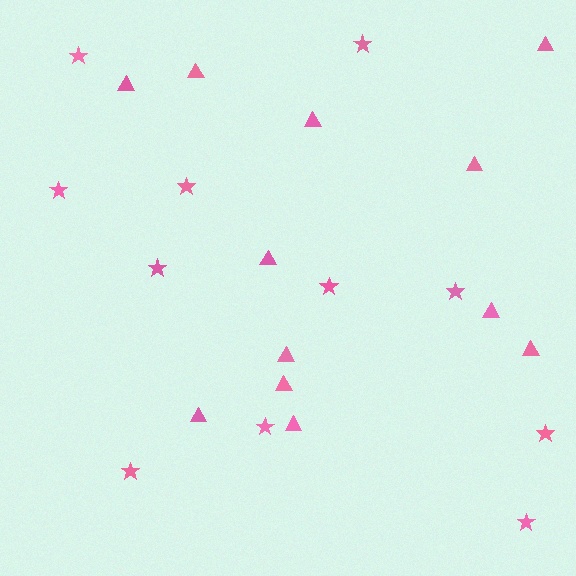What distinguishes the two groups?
There are 2 groups: one group of triangles (12) and one group of stars (11).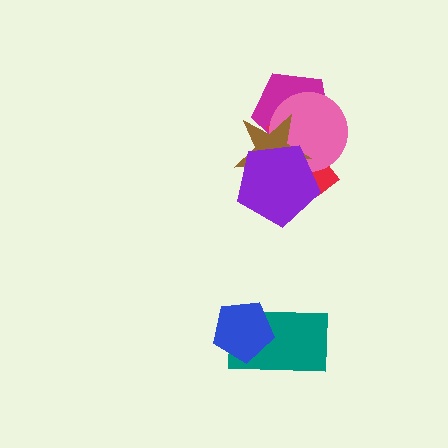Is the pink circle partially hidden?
Yes, it is partially covered by another shape.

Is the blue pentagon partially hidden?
No, no other shape covers it.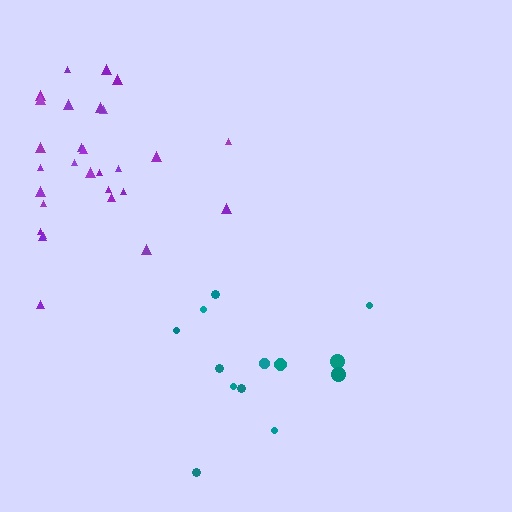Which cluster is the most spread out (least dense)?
Teal.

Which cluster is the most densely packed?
Purple.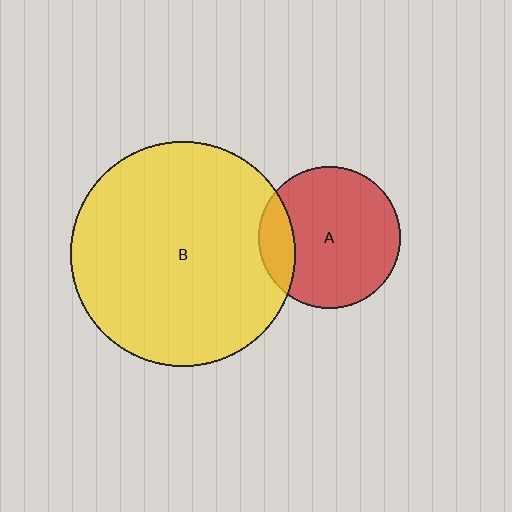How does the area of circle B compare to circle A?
Approximately 2.5 times.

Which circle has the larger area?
Circle B (yellow).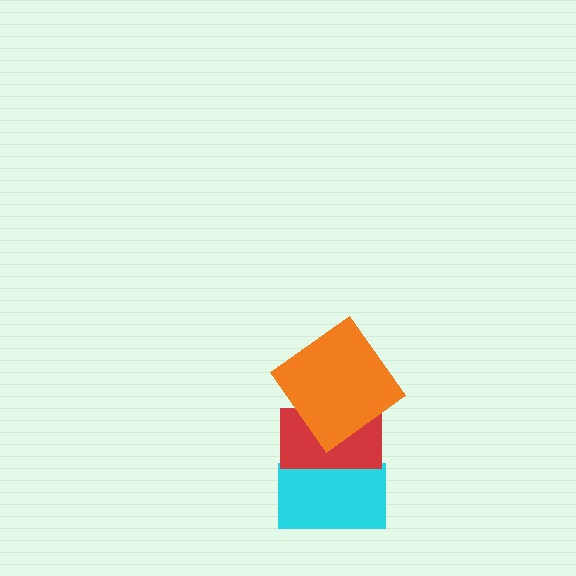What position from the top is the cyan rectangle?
The cyan rectangle is 3rd from the top.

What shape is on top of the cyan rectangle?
The red rectangle is on top of the cyan rectangle.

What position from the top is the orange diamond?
The orange diamond is 1st from the top.